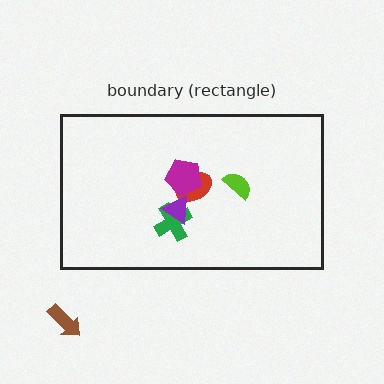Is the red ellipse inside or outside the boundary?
Inside.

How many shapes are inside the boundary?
5 inside, 1 outside.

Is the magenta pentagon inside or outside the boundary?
Inside.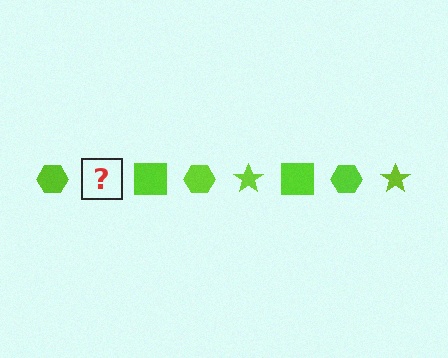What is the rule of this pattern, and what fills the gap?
The rule is that the pattern cycles through hexagon, star, square shapes in lime. The gap should be filled with a lime star.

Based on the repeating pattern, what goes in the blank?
The blank should be a lime star.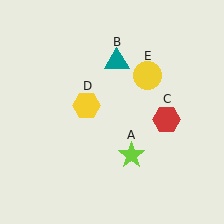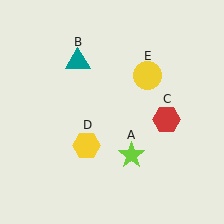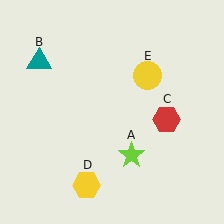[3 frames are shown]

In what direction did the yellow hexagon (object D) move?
The yellow hexagon (object D) moved down.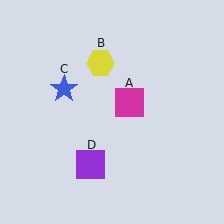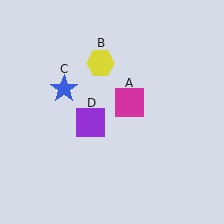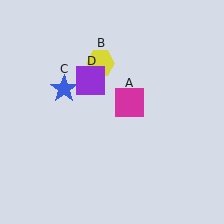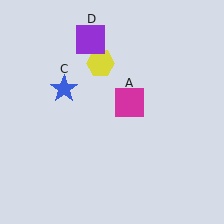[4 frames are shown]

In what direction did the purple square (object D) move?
The purple square (object D) moved up.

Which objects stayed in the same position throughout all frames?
Magenta square (object A) and yellow hexagon (object B) and blue star (object C) remained stationary.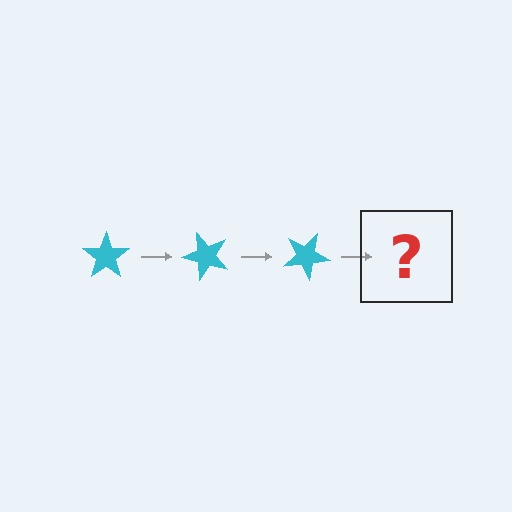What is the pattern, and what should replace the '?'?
The pattern is that the star rotates 50 degrees each step. The '?' should be a cyan star rotated 150 degrees.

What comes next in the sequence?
The next element should be a cyan star rotated 150 degrees.